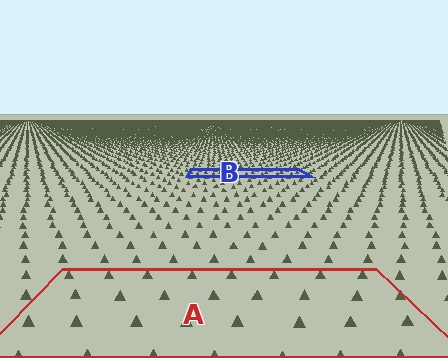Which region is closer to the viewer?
Region A is closer. The texture elements there are larger and more spread out.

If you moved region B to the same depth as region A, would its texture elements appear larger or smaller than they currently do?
They would appear larger. At a closer depth, the same texture elements are projected at a bigger on-screen size.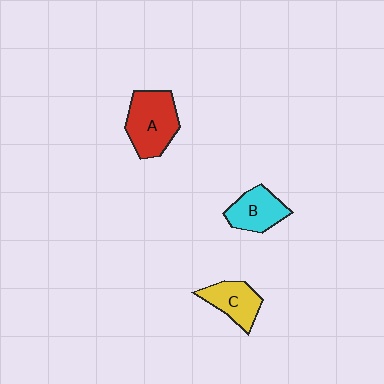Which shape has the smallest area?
Shape C (yellow).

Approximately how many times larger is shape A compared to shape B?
Approximately 1.4 times.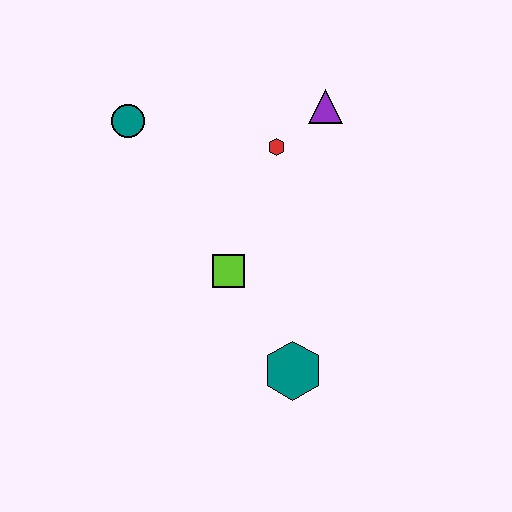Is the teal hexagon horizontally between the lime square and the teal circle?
No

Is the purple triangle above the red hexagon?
Yes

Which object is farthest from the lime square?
The purple triangle is farthest from the lime square.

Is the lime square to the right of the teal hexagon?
No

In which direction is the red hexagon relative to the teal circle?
The red hexagon is to the right of the teal circle.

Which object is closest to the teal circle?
The red hexagon is closest to the teal circle.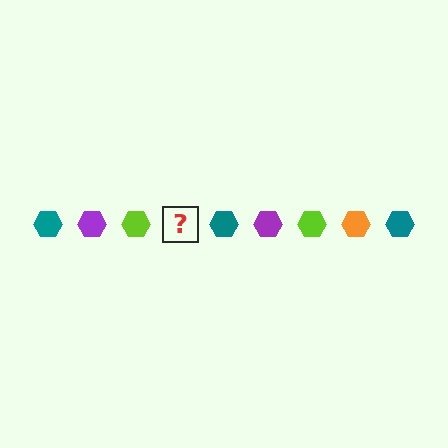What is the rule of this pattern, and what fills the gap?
The rule is that the pattern cycles through teal, purple, lime, orange hexagons. The gap should be filled with an orange hexagon.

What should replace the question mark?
The question mark should be replaced with an orange hexagon.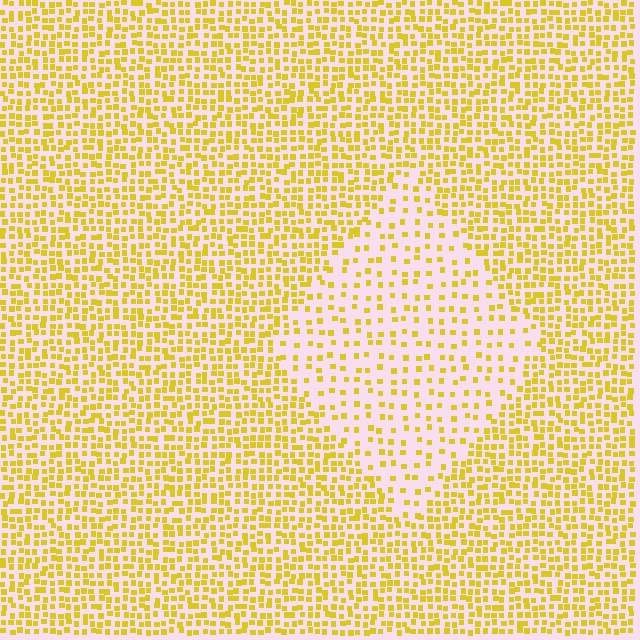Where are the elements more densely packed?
The elements are more densely packed outside the diamond boundary.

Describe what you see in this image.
The image contains small yellow elements arranged at two different densities. A diamond-shaped region is visible where the elements are less densely packed than the surrounding area.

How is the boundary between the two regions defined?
The boundary is defined by a change in element density (approximately 2.3x ratio). All elements are the same color, size, and shape.